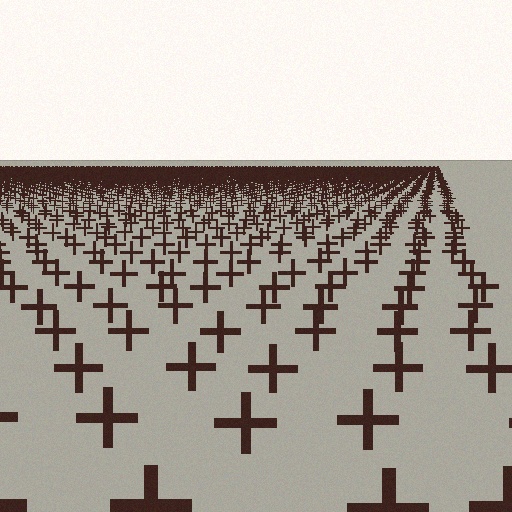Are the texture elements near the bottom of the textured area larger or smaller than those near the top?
Larger. Near the bottom, elements are closer to the viewer and appear at a bigger on-screen size.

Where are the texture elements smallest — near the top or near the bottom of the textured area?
Near the top.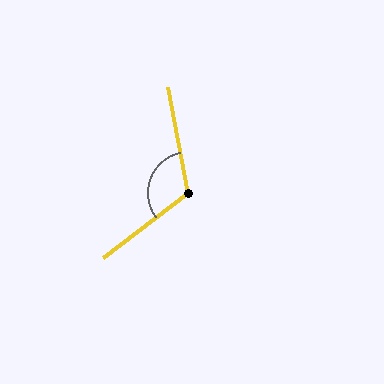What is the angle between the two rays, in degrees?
Approximately 116 degrees.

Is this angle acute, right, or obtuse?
It is obtuse.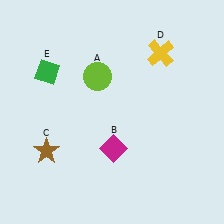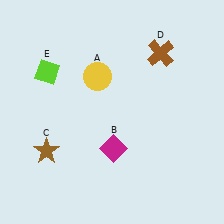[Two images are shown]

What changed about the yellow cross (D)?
In Image 1, D is yellow. In Image 2, it changed to brown.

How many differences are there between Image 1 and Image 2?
There are 3 differences between the two images.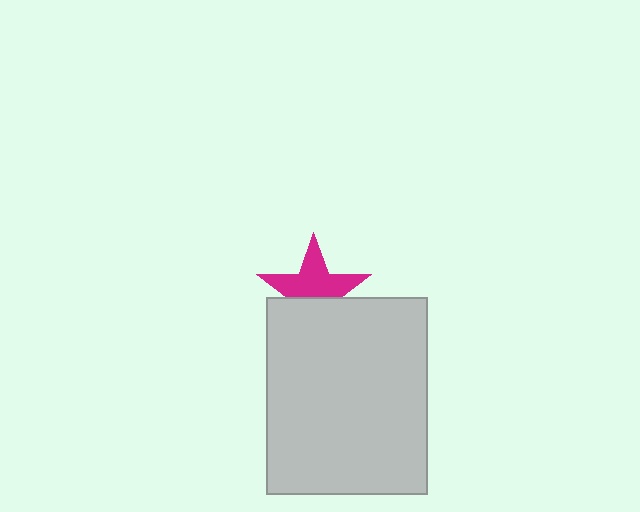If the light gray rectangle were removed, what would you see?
You would see the complete magenta star.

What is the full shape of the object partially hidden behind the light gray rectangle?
The partially hidden object is a magenta star.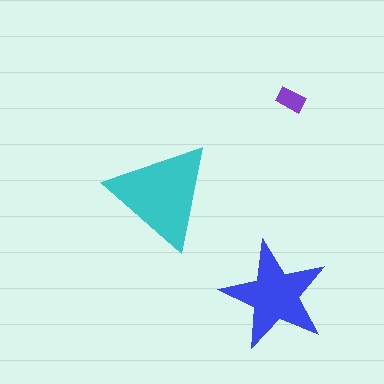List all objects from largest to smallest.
The cyan triangle, the blue star, the purple rectangle.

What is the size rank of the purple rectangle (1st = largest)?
3rd.